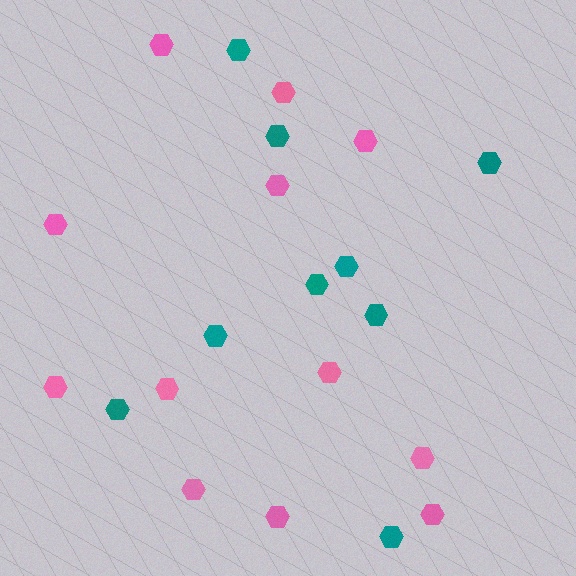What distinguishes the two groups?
There are 2 groups: one group of pink hexagons (12) and one group of teal hexagons (9).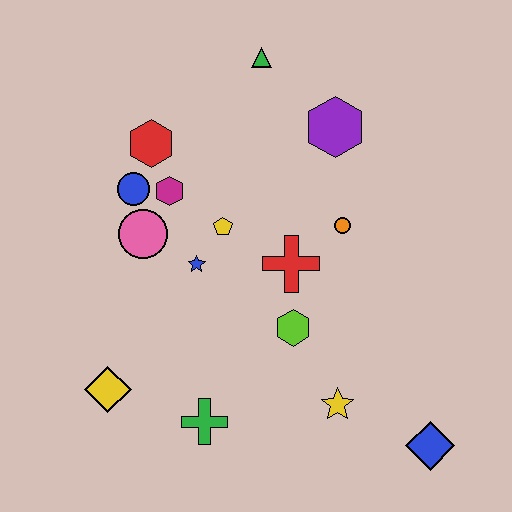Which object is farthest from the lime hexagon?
The green triangle is farthest from the lime hexagon.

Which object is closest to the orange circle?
The red cross is closest to the orange circle.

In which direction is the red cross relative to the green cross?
The red cross is above the green cross.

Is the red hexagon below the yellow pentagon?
No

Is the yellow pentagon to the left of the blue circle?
No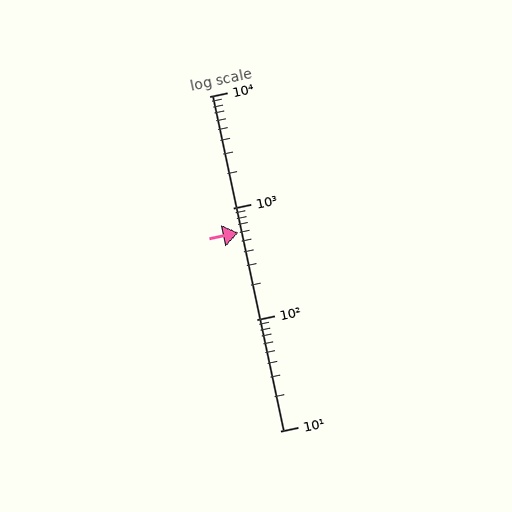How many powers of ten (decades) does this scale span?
The scale spans 3 decades, from 10 to 10000.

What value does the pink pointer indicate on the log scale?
The pointer indicates approximately 600.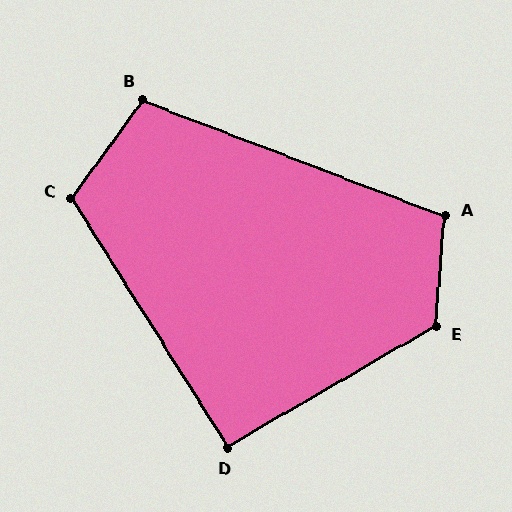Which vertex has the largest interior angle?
E, at approximately 125 degrees.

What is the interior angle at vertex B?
Approximately 105 degrees (obtuse).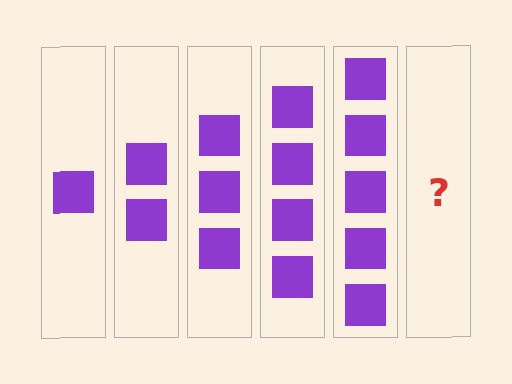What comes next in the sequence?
The next element should be 6 squares.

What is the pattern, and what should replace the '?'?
The pattern is that each step adds one more square. The '?' should be 6 squares.